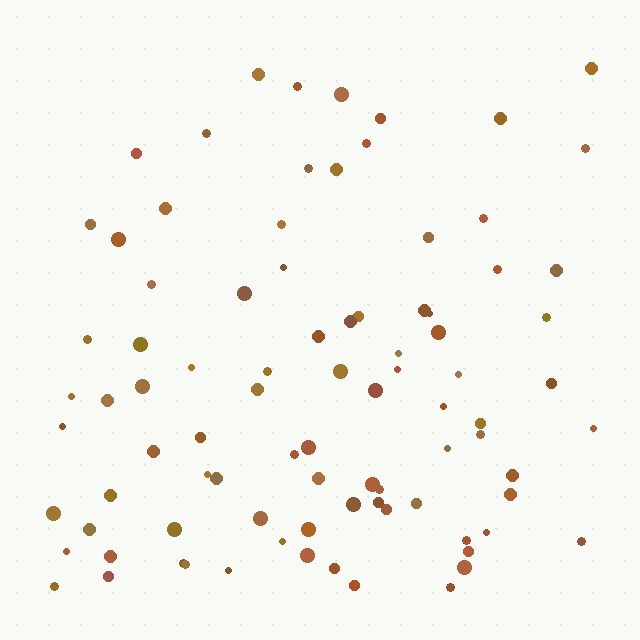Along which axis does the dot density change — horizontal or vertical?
Vertical.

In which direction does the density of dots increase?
From top to bottom, with the bottom side densest.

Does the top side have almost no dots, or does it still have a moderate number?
Still a moderate number, just noticeably fewer than the bottom.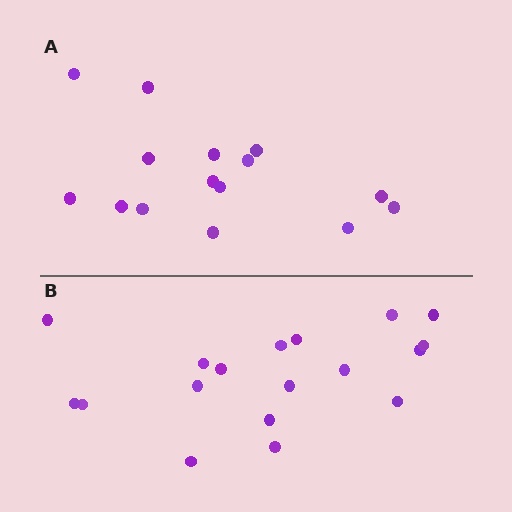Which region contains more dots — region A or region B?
Region B (the bottom region) has more dots.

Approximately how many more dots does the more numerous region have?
Region B has just a few more — roughly 2 or 3 more dots than region A.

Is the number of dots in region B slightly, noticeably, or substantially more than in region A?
Region B has only slightly more — the two regions are fairly close. The ratio is roughly 1.2 to 1.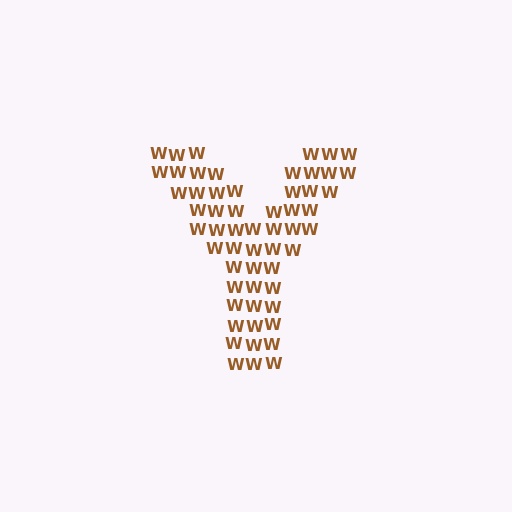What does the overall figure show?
The overall figure shows the letter Y.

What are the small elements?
The small elements are letter W's.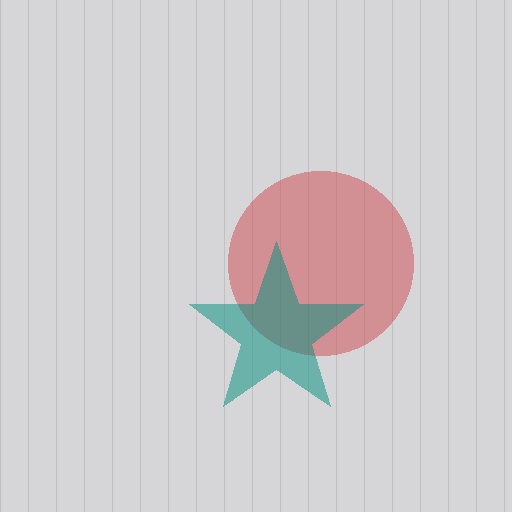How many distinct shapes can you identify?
There are 2 distinct shapes: a red circle, a teal star.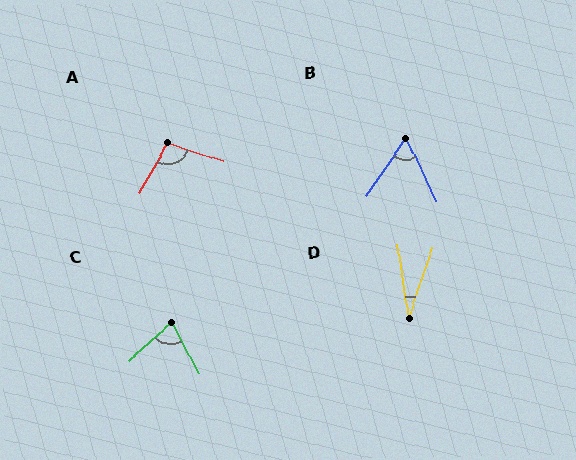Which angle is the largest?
A, at approximately 101 degrees.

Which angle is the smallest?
D, at approximately 28 degrees.